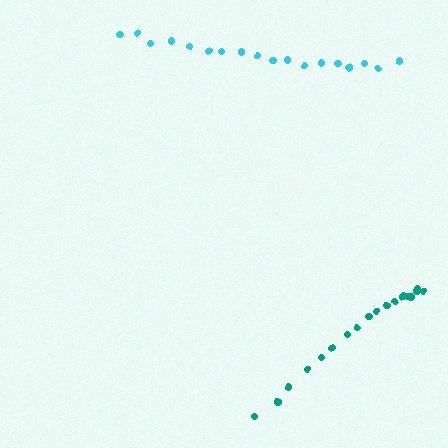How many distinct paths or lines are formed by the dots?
There are 2 distinct paths.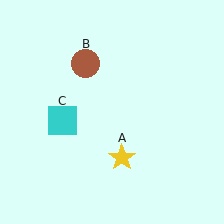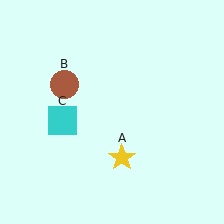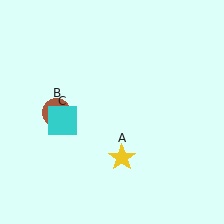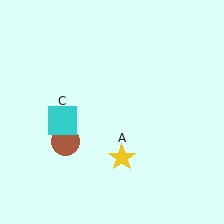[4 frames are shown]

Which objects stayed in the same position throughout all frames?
Yellow star (object A) and cyan square (object C) remained stationary.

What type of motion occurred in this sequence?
The brown circle (object B) rotated counterclockwise around the center of the scene.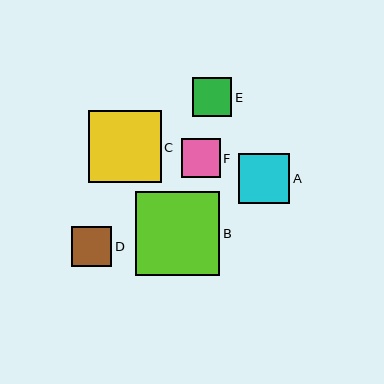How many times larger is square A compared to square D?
Square A is approximately 1.3 times the size of square D.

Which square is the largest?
Square B is the largest with a size of approximately 84 pixels.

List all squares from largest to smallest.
From largest to smallest: B, C, A, D, E, F.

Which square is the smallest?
Square F is the smallest with a size of approximately 39 pixels.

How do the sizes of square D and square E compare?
Square D and square E are approximately the same size.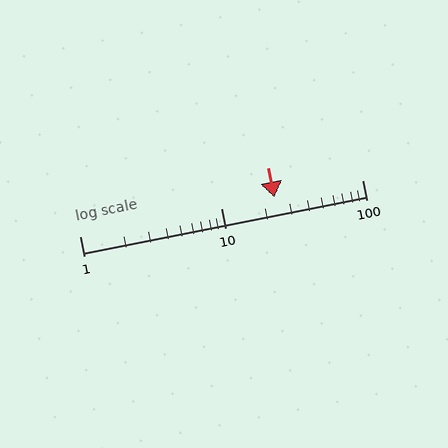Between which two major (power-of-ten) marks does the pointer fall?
The pointer is between 10 and 100.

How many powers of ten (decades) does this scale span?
The scale spans 2 decades, from 1 to 100.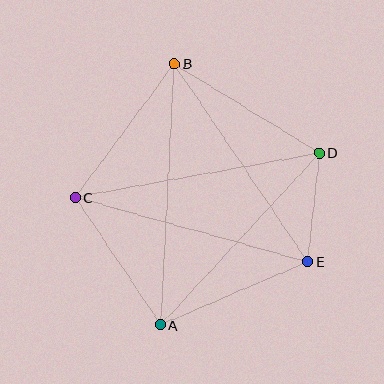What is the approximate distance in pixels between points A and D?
The distance between A and D is approximately 234 pixels.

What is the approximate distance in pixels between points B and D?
The distance between B and D is approximately 170 pixels.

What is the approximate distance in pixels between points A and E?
The distance between A and E is approximately 160 pixels.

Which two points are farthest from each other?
Points A and B are farthest from each other.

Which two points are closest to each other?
Points D and E are closest to each other.